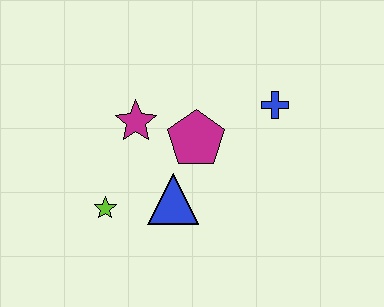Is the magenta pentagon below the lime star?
No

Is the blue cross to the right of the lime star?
Yes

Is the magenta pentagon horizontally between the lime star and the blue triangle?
No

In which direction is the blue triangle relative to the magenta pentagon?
The blue triangle is below the magenta pentagon.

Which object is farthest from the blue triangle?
The blue cross is farthest from the blue triangle.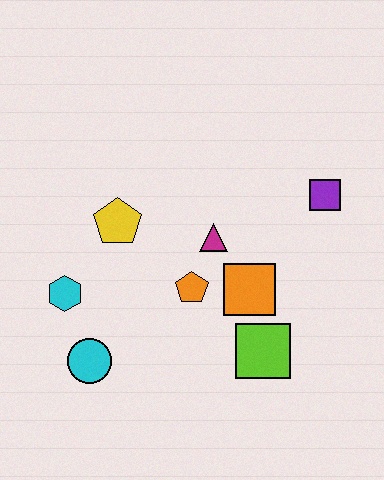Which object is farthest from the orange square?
The cyan hexagon is farthest from the orange square.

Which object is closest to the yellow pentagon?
The cyan hexagon is closest to the yellow pentagon.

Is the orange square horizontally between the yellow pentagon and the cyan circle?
No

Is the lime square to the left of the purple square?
Yes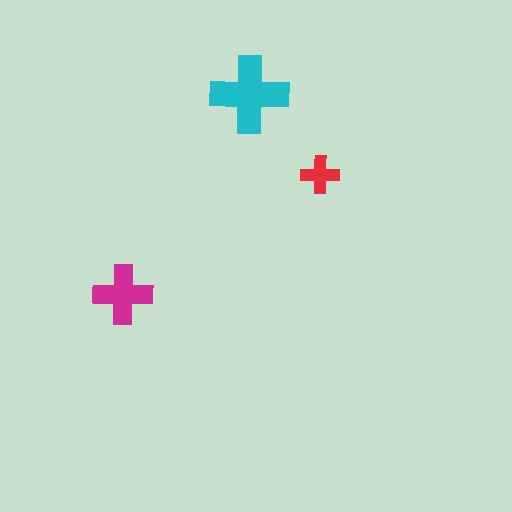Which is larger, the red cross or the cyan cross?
The cyan one.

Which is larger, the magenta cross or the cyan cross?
The cyan one.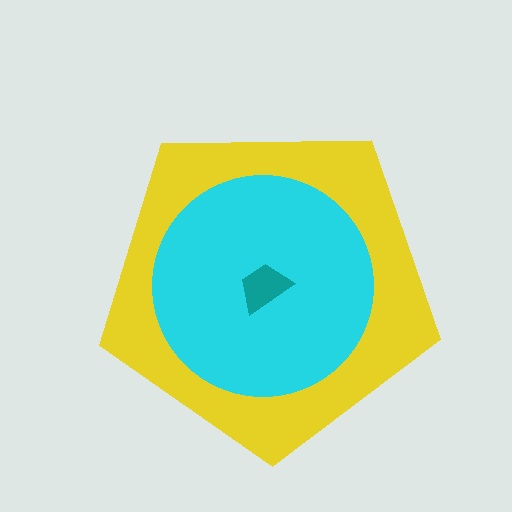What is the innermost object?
The teal trapezoid.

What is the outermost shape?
The yellow pentagon.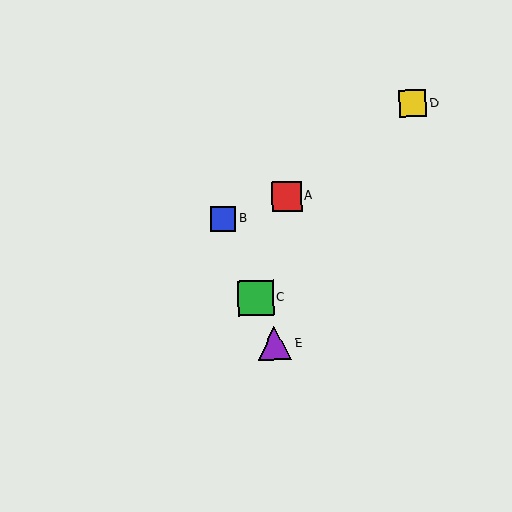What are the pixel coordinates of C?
Object C is at (256, 298).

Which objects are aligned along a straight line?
Objects B, C, E are aligned along a straight line.